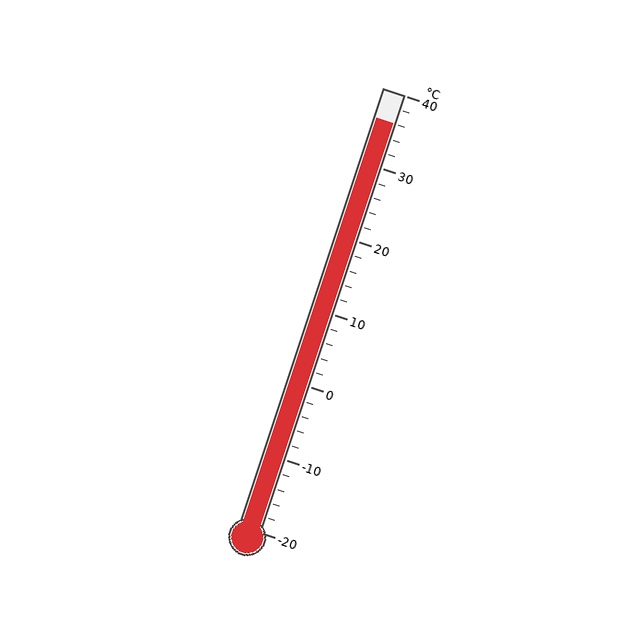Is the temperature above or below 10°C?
The temperature is above 10°C.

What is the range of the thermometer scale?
The thermometer scale ranges from -20°C to 40°C.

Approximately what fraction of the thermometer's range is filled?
The thermometer is filled to approximately 95% of its range.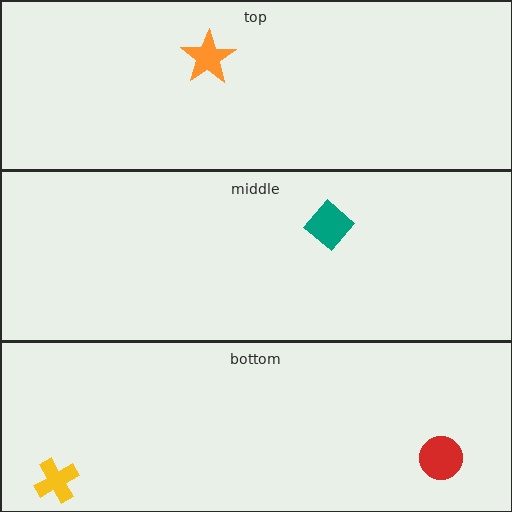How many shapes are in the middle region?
1.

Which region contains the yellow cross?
The bottom region.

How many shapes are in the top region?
1.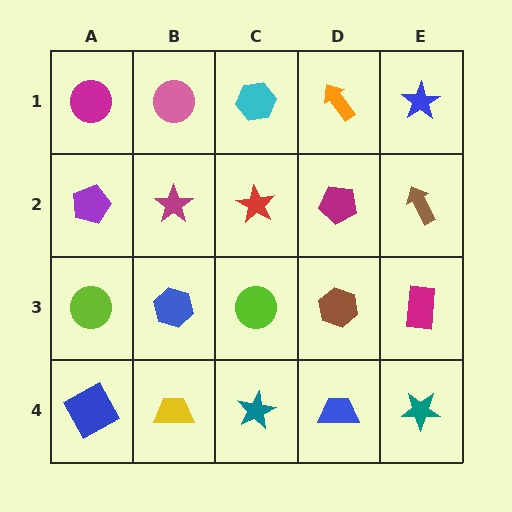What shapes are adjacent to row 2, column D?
An orange arrow (row 1, column D), a brown hexagon (row 3, column D), a red star (row 2, column C), a brown arrow (row 2, column E).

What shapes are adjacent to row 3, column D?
A magenta pentagon (row 2, column D), a blue trapezoid (row 4, column D), a lime circle (row 3, column C), a magenta rectangle (row 3, column E).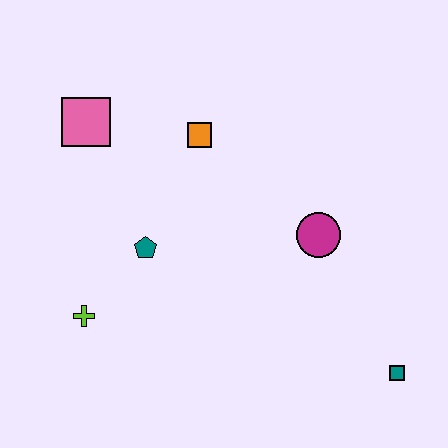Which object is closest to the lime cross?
The teal pentagon is closest to the lime cross.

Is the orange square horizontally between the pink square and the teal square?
Yes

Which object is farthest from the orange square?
The teal square is farthest from the orange square.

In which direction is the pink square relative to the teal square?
The pink square is to the left of the teal square.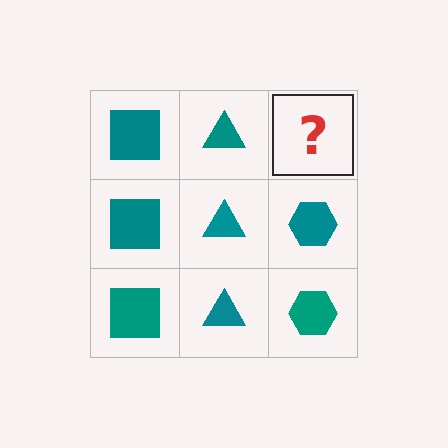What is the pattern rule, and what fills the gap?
The rule is that each column has a consistent shape. The gap should be filled with a teal hexagon.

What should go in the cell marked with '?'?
The missing cell should contain a teal hexagon.